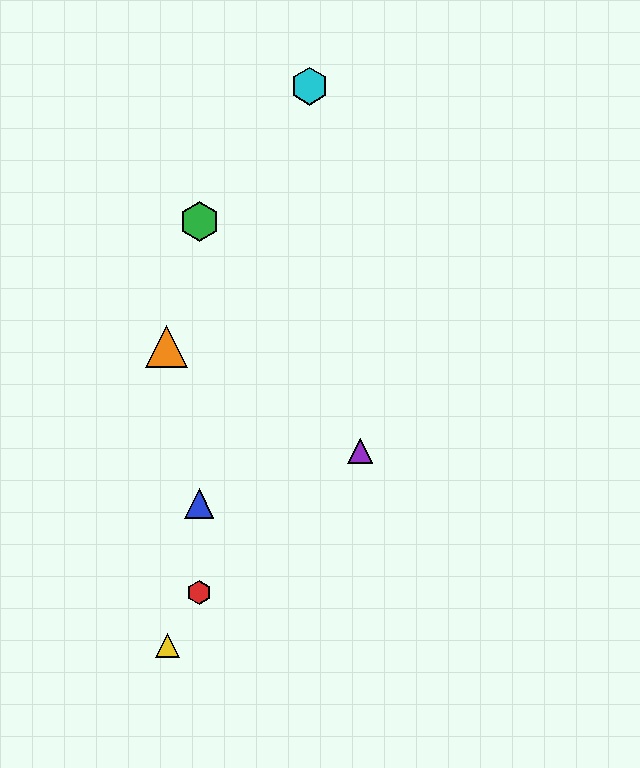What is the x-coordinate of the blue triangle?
The blue triangle is at x≈199.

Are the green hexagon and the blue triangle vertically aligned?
Yes, both are at x≈199.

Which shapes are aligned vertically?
The red hexagon, the blue triangle, the green hexagon are aligned vertically.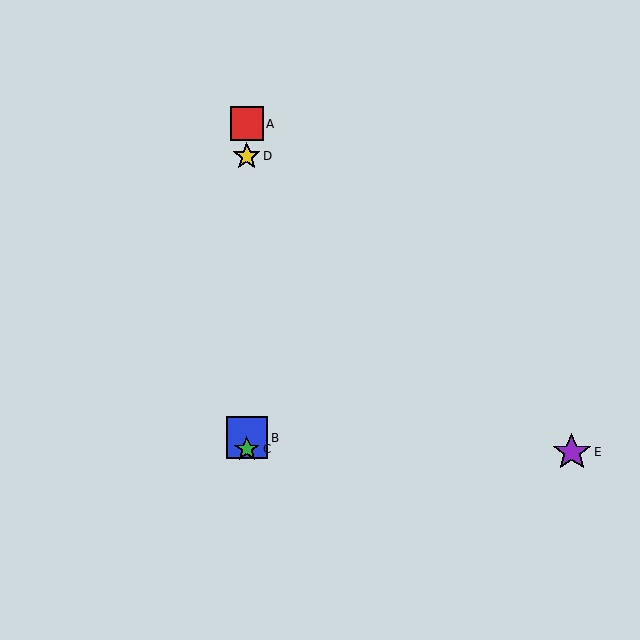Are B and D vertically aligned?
Yes, both are at x≈247.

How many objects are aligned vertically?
4 objects (A, B, C, D) are aligned vertically.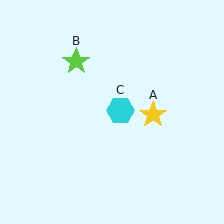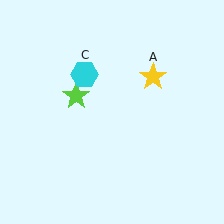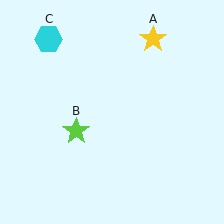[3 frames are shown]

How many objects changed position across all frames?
3 objects changed position: yellow star (object A), lime star (object B), cyan hexagon (object C).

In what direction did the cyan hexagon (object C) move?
The cyan hexagon (object C) moved up and to the left.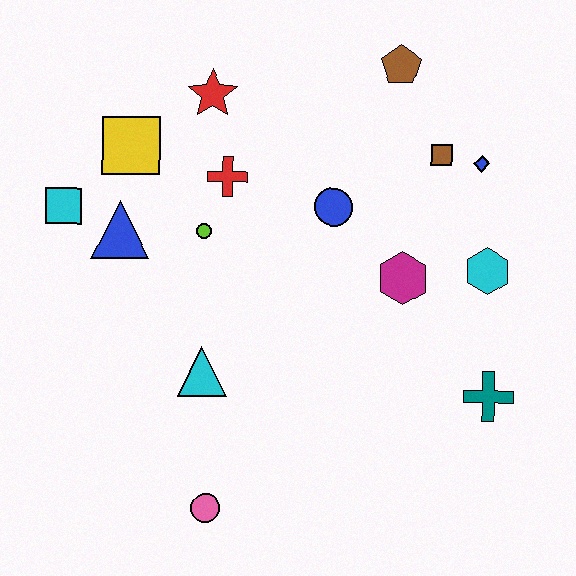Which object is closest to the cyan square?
The blue triangle is closest to the cyan square.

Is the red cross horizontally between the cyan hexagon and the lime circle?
Yes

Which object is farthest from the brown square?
The pink circle is farthest from the brown square.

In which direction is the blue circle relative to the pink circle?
The blue circle is above the pink circle.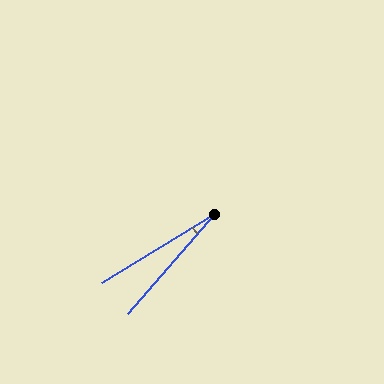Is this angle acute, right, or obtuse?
It is acute.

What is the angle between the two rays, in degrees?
Approximately 18 degrees.